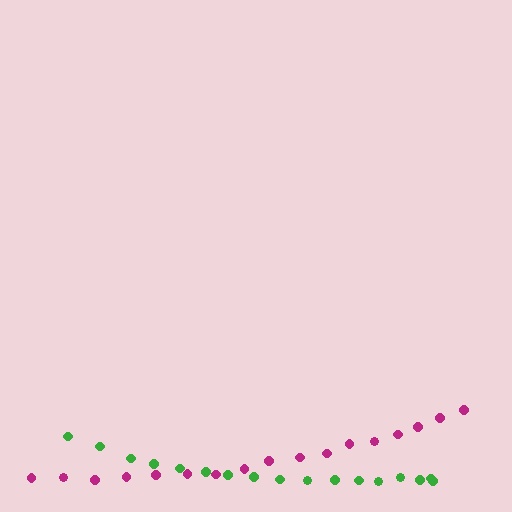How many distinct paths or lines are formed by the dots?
There are 2 distinct paths.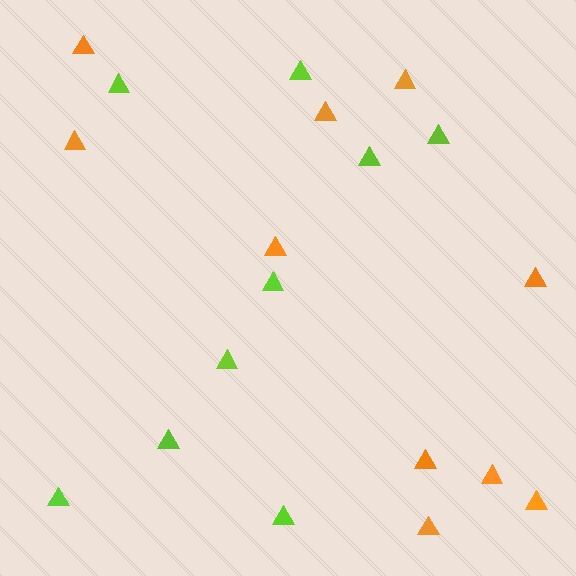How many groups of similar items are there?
There are 2 groups: one group of orange triangles (10) and one group of lime triangles (9).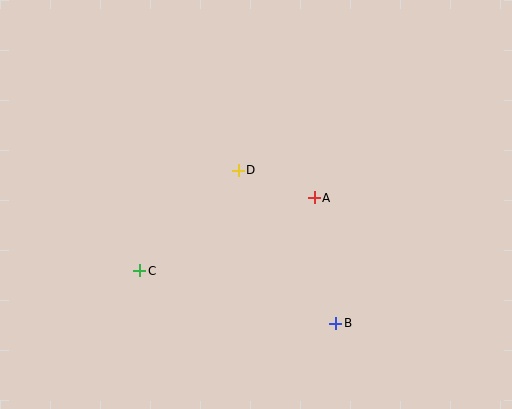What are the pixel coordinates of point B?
Point B is at (336, 323).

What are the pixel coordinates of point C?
Point C is at (140, 271).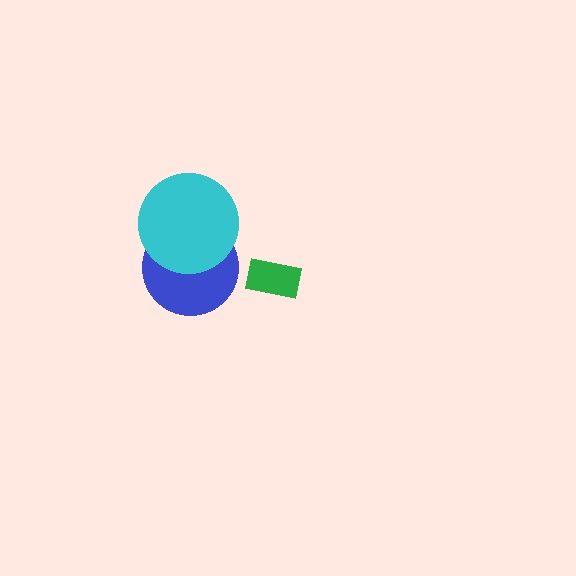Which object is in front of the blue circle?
The cyan circle is in front of the blue circle.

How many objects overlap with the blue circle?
1 object overlaps with the blue circle.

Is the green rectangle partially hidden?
No, no other shape covers it.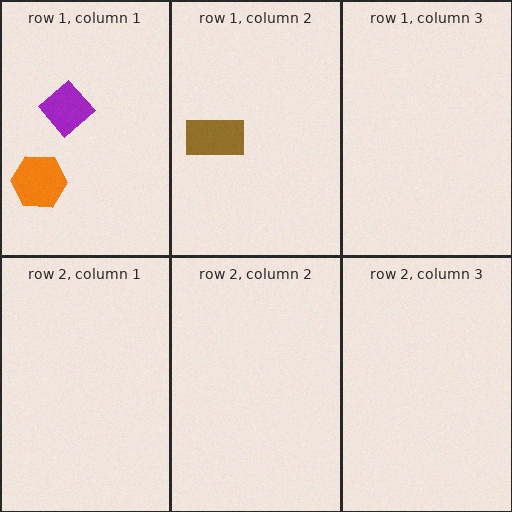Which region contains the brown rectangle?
The row 1, column 2 region.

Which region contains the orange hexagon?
The row 1, column 1 region.